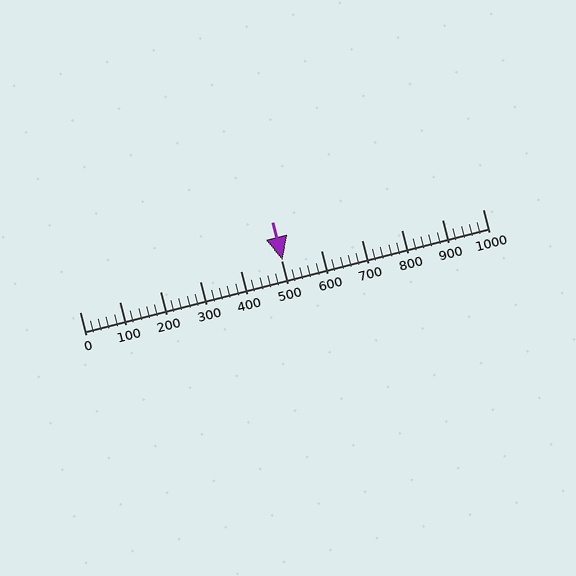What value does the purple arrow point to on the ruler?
The purple arrow points to approximately 503.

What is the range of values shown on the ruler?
The ruler shows values from 0 to 1000.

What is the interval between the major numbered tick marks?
The major tick marks are spaced 100 units apart.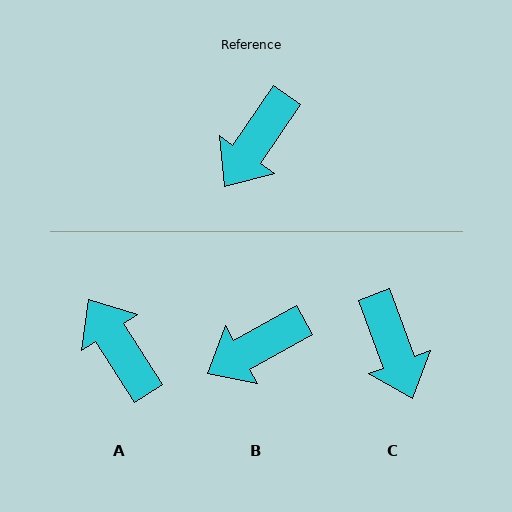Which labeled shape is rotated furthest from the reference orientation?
A, about 113 degrees away.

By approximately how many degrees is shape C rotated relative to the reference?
Approximately 55 degrees counter-clockwise.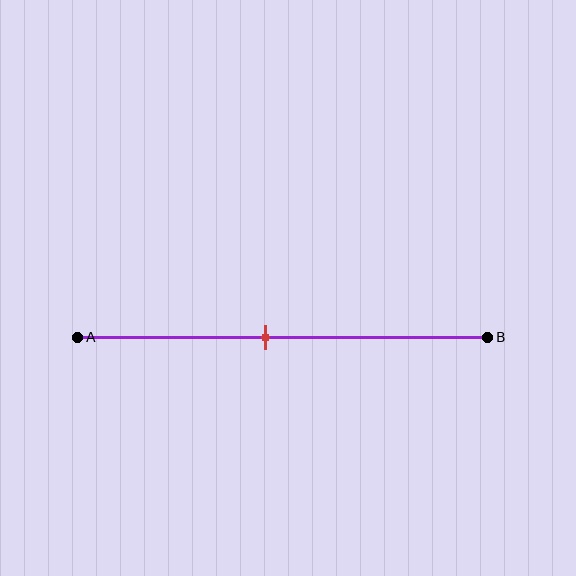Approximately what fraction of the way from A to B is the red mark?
The red mark is approximately 45% of the way from A to B.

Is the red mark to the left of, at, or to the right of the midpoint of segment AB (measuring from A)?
The red mark is to the left of the midpoint of segment AB.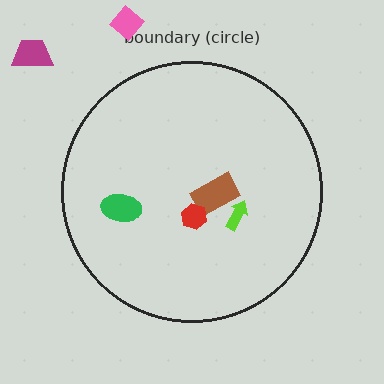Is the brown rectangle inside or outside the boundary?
Inside.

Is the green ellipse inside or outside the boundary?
Inside.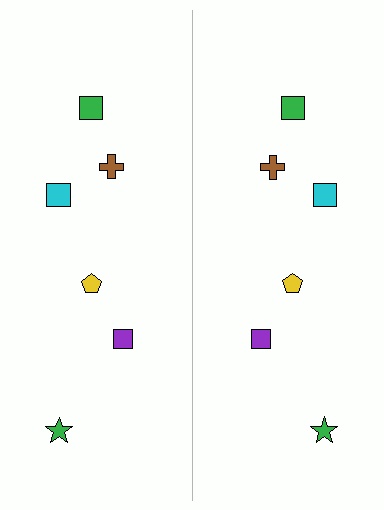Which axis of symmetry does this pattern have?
The pattern has a vertical axis of symmetry running through the center of the image.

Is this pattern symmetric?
Yes, this pattern has bilateral (reflection) symmetry.